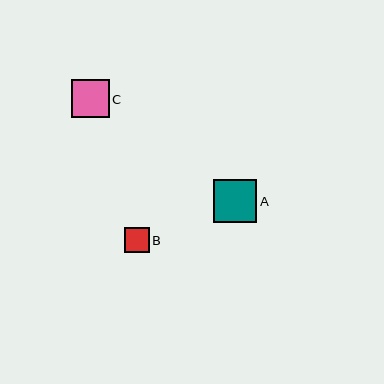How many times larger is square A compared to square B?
Square A is approximately 1.7 times the size of square B.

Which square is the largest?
Square A is the largest with a size of approximately 43 pixels.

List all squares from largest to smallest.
From largest to smallest: A, C, B.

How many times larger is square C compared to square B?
Square C is approximately 1.5 times the size of square B.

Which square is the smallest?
Square B is the smallest with a size of approximately 25 pixels.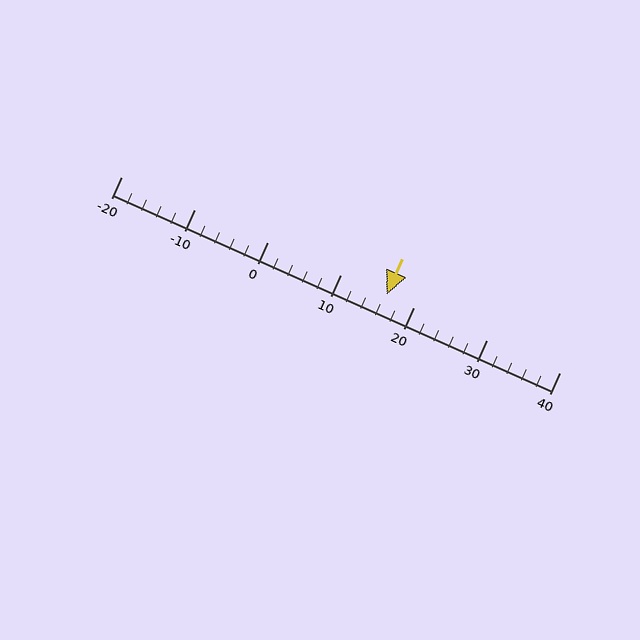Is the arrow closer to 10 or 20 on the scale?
The arrow is closer to 20.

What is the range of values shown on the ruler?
The ruler shows values from -20 to 40.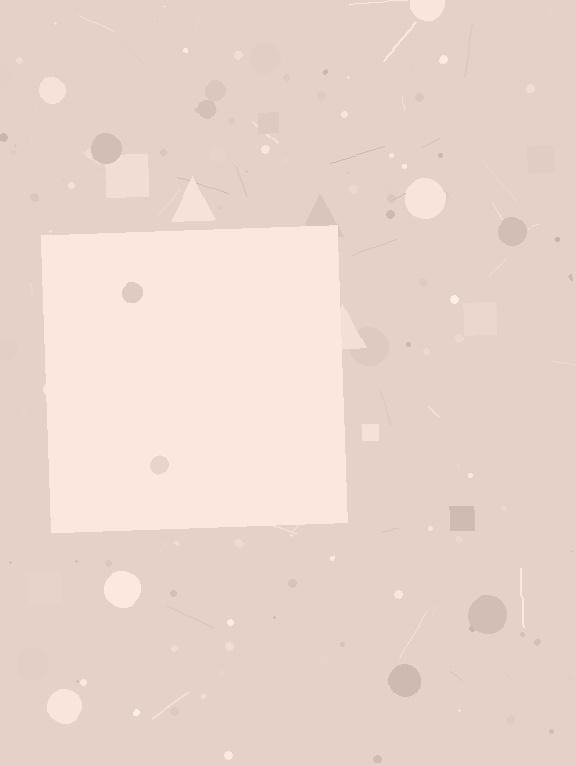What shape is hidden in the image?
A square is hidden in the image.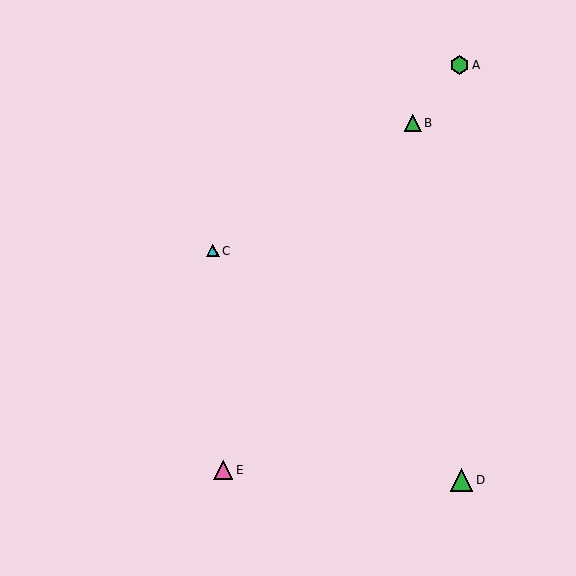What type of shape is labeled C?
Shape C is a cyan triangle.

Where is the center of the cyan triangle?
The center of the cyan triangle is at (213, 251).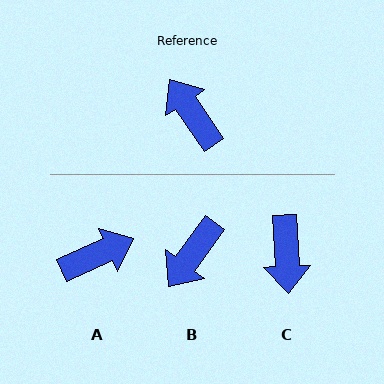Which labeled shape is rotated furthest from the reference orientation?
C, about 149 degrees away.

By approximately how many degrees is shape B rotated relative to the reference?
Approximately 109 degrees counter-clockwise.